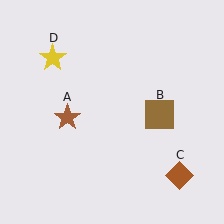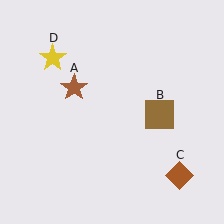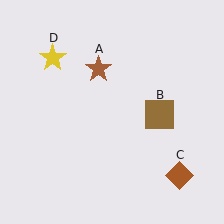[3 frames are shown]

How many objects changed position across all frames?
1 object changed position: brown star (object A).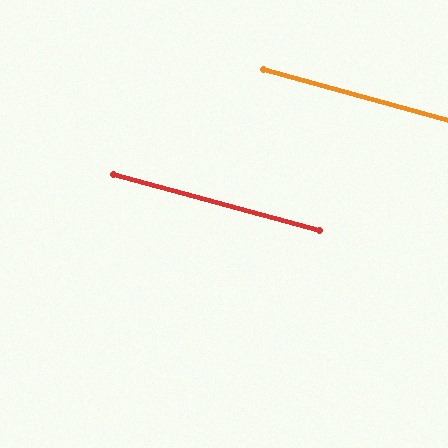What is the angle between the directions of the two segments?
Approximately 0 degrees.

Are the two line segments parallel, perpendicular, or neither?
Parallel — their directions differ by only 0.2°.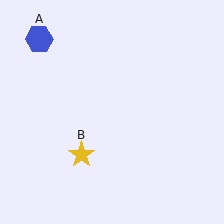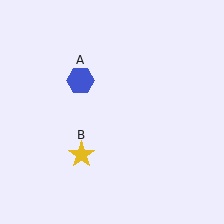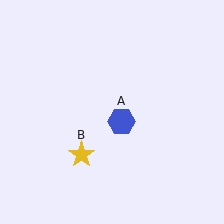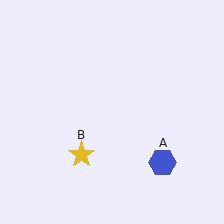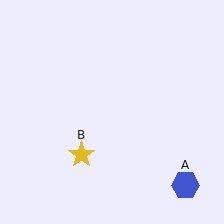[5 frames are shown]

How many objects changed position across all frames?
1 object changed position: blue hexagon (object A).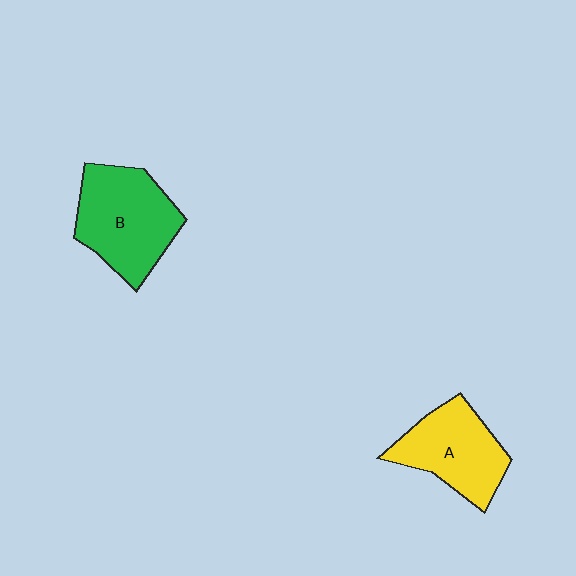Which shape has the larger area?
Shape B (green).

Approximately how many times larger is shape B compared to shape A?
Approximately 1.2 times.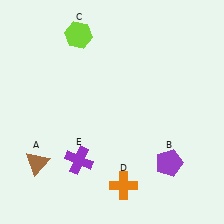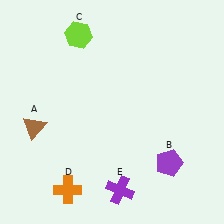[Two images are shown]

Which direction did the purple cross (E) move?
The purple cross (E) moved right.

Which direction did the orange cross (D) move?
The orange cross (D) moved left.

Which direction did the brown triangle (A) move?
The brown triangle (A) moved up.